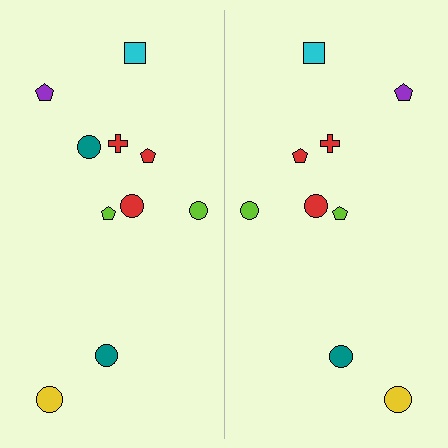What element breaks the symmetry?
A teal circle is missing from the right side.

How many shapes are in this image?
There are 19 shapes in this image.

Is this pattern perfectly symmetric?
No, the pattern is not perfectly symmetric. A teal circle is missing from the right side.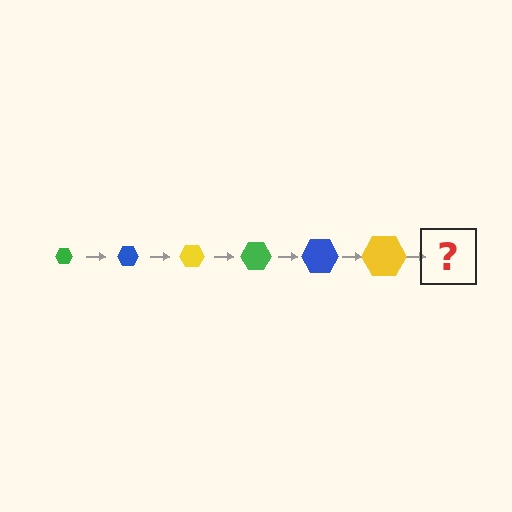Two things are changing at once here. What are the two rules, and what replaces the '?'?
The two rules are that the hexagon grows larger each step and the color cycles through green, blue, and yellow. The '?' should be a green hexagon, larger than the previous one.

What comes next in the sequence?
The next element should be a green hexagon, larger than the previous one.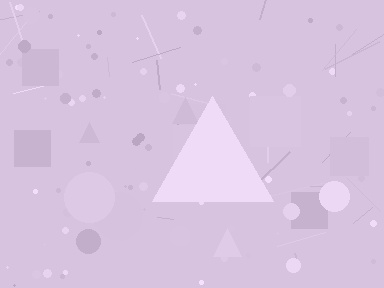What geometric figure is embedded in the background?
A triangle is embedded in the background.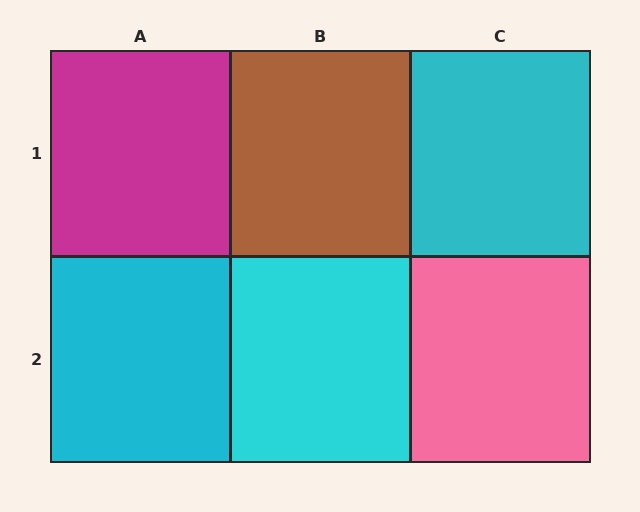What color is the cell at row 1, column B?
Brown.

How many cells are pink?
1 cell is pink.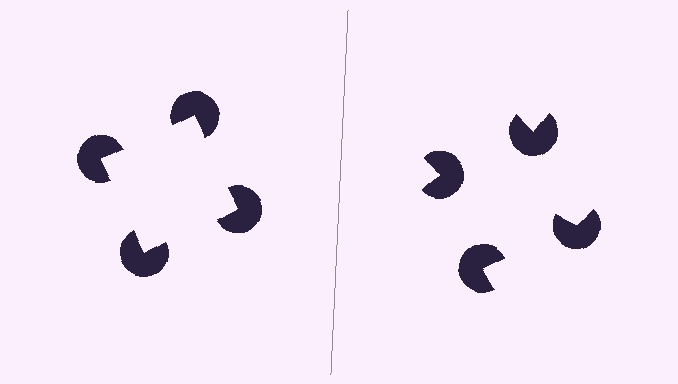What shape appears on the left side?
An illusory square.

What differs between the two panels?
The pac-man discs are positioned identically on both sides; only the wedge orientations differ. On the left they align to a square; on the right they are misaligned.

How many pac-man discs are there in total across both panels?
8 — 4 on each side.